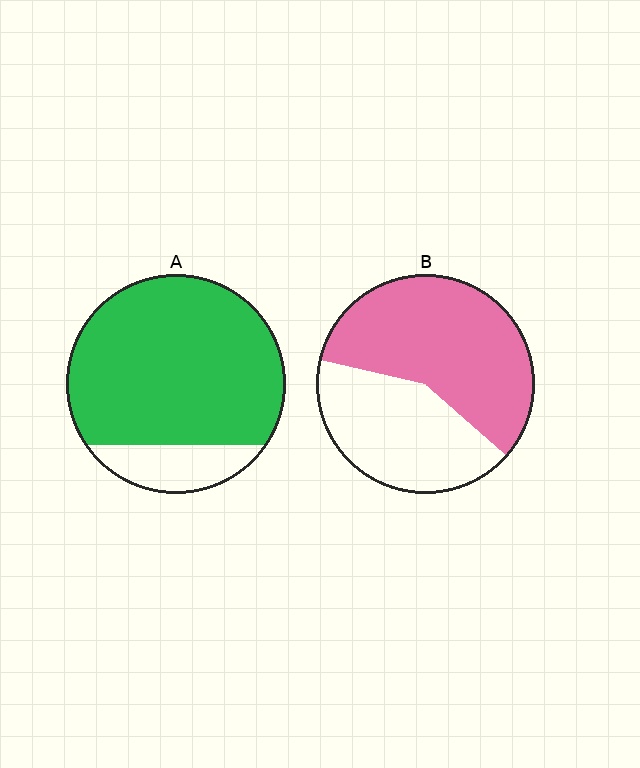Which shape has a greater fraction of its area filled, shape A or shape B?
Shape A.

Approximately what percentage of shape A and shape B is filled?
A is approximately 85% and B is approximately 60%.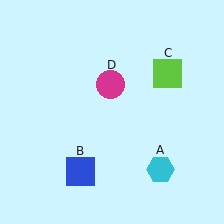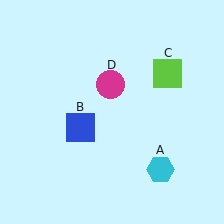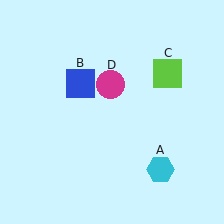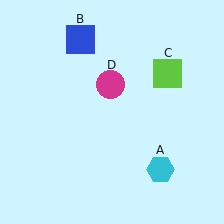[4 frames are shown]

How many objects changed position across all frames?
1 object changed position: blue square (object B).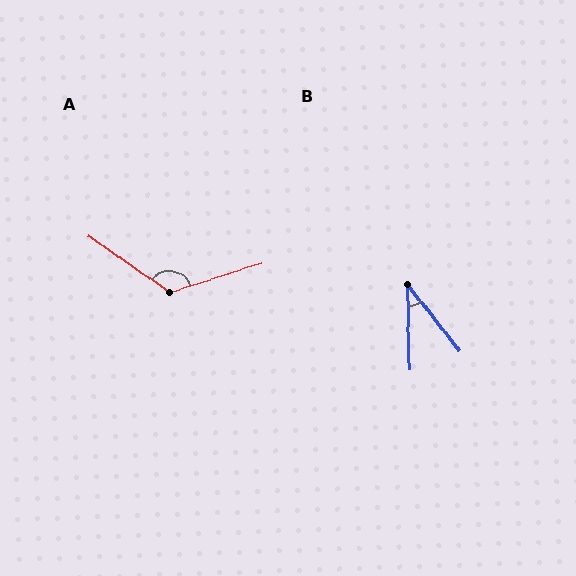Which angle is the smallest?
B, at approximately 37 degrees.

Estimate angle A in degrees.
Approximately 128 degrees.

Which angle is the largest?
A, at approximately 128 degrees.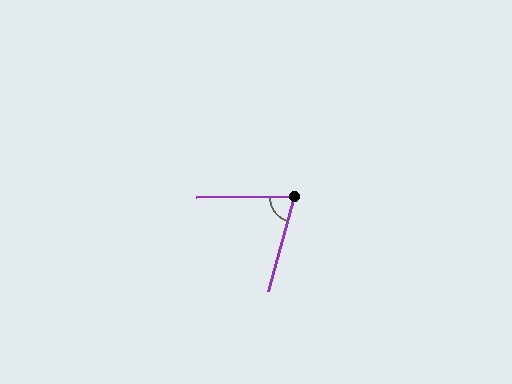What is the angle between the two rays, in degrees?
Approximately 74 degrees.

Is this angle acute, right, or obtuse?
It is acute.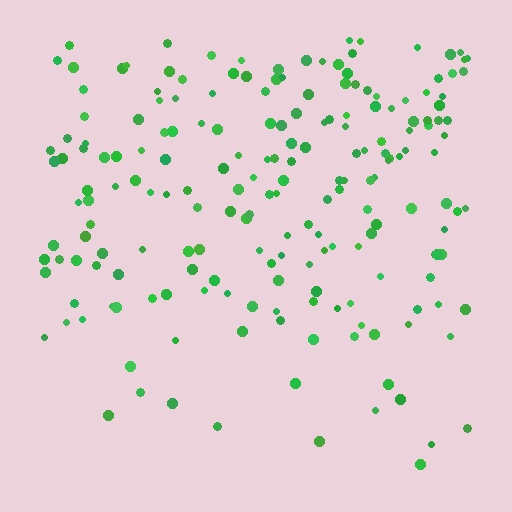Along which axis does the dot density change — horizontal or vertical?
Vertical.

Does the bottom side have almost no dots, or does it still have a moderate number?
Still a moderate number, just noticeably fewer than the top.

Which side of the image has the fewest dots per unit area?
The bottom.